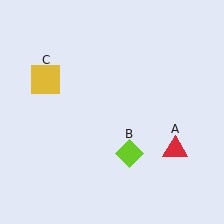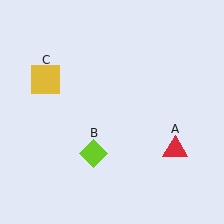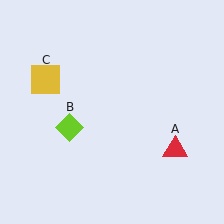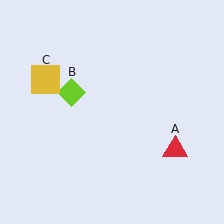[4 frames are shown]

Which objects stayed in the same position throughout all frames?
Red triangle (object A) and yellow square (object C) remained stationary.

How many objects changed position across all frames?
1 object changed position: lime diamond (object B).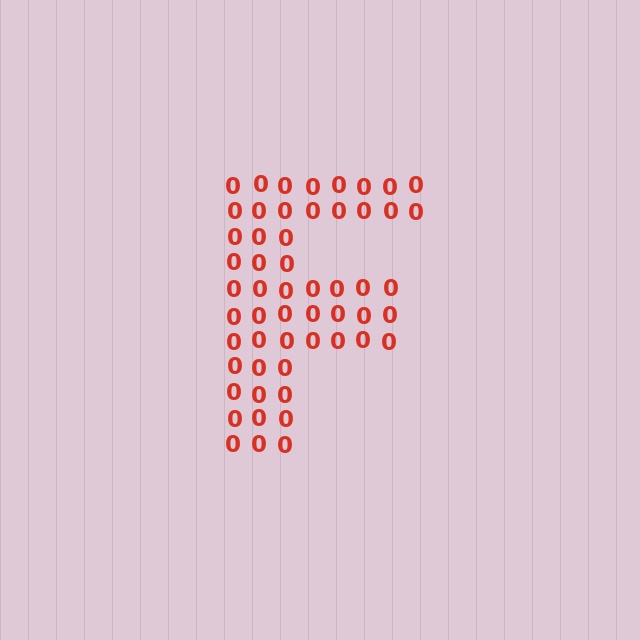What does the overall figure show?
The overall figure shows the letter F.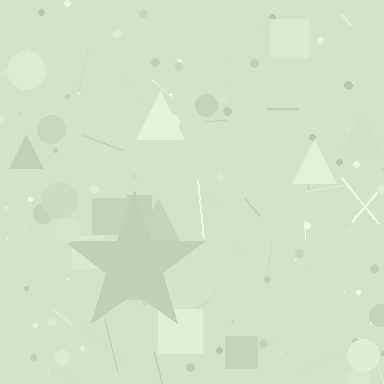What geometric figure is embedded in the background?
A star is embedded in the background.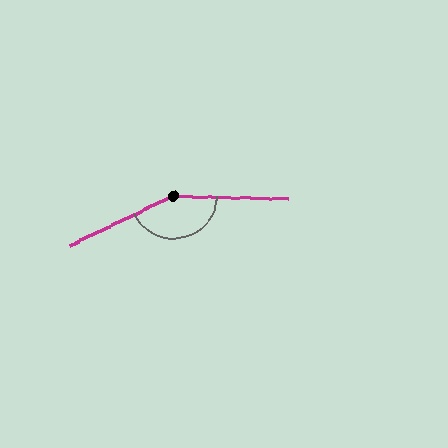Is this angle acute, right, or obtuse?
It is obtuse.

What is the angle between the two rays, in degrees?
Approximately 153 degrees.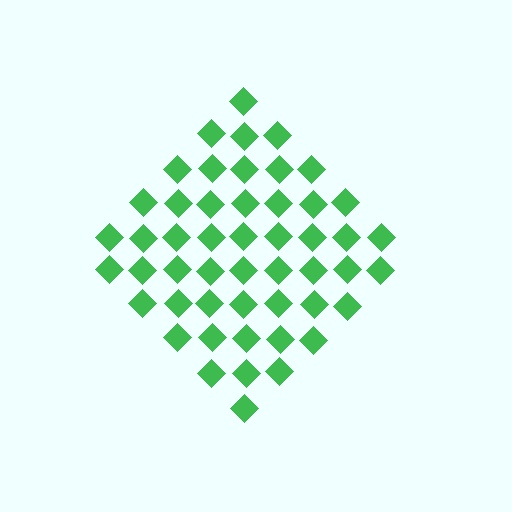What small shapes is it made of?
It is made of small diamonds.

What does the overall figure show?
The overall figure shows a diamond.